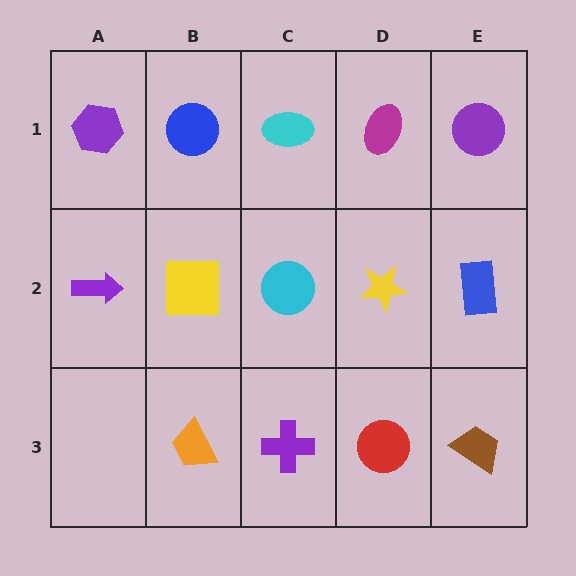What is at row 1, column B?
A blue circle.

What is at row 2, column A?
A purple arrow.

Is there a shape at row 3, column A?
No, that cell is empty.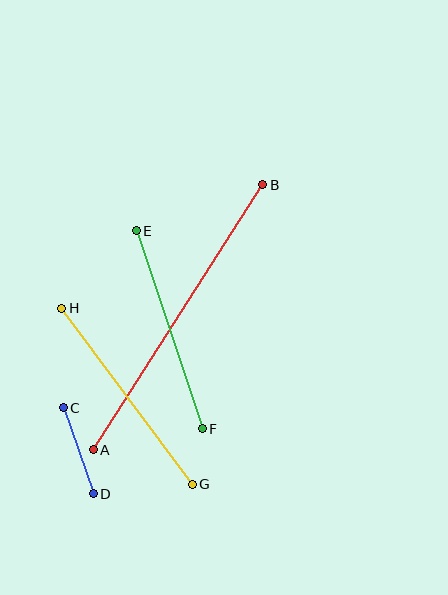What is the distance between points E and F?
The distance is approximately 209 pixels.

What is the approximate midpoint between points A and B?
The midpoint is at approximately (178, 317) pixels.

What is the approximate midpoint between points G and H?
The midpoint is at approximately (127, 396) pixels.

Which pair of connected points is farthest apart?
Points A and B are farthest apart.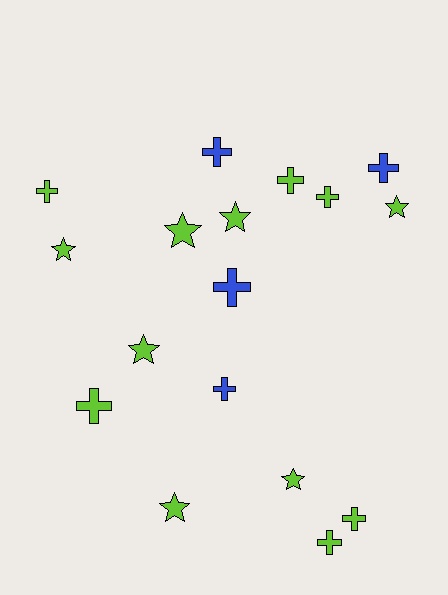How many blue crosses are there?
There are 4 blue crosses.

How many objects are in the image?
There are 17 objects.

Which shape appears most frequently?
Cross, with 10 objects.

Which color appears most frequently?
Lime, with 13 objects.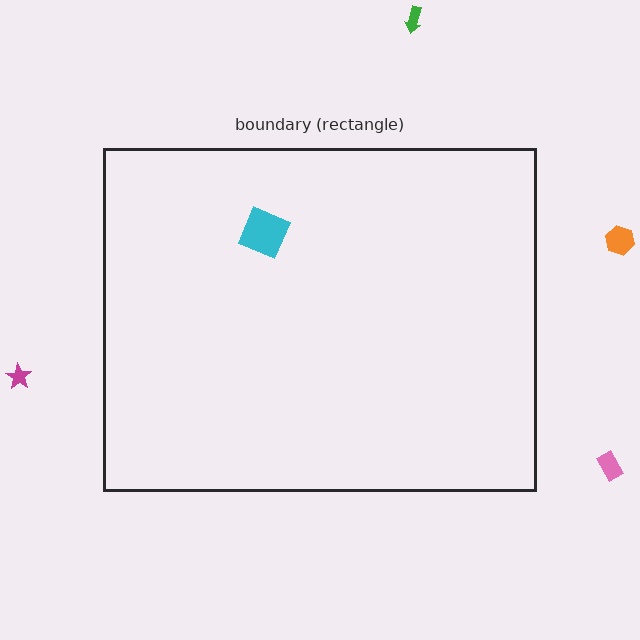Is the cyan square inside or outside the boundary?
Inside.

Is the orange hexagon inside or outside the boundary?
Outside.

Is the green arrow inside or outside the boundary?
Outside.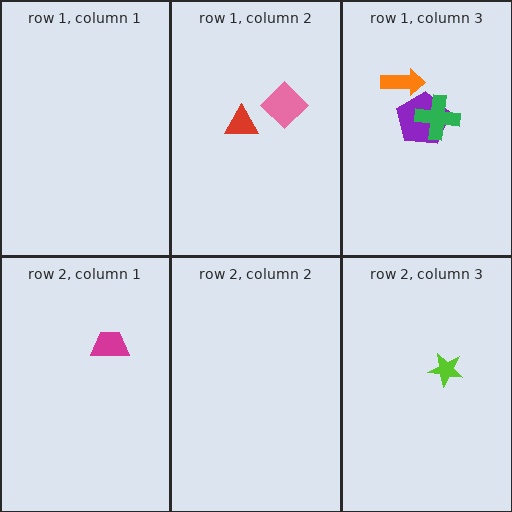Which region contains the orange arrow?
The row 1, column 3 region.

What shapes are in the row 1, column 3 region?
The orange arrow, the purple pentagon, the green cross.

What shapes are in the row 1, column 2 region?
The red triangle, the pink diamond.